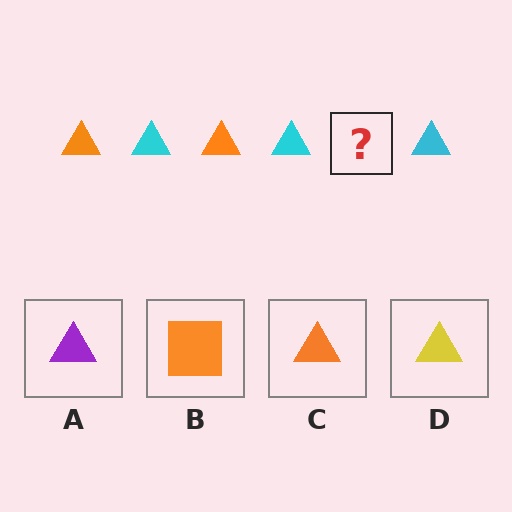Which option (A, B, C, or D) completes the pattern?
C.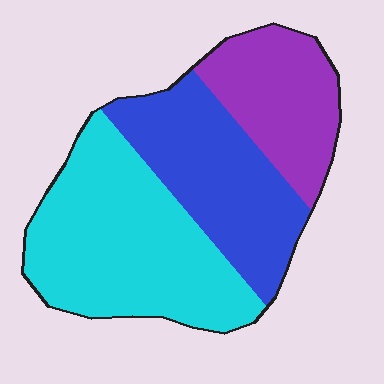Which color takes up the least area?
Purple, at roughly 25%.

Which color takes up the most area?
Cyan, at roughly 45%.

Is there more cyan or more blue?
Cyan.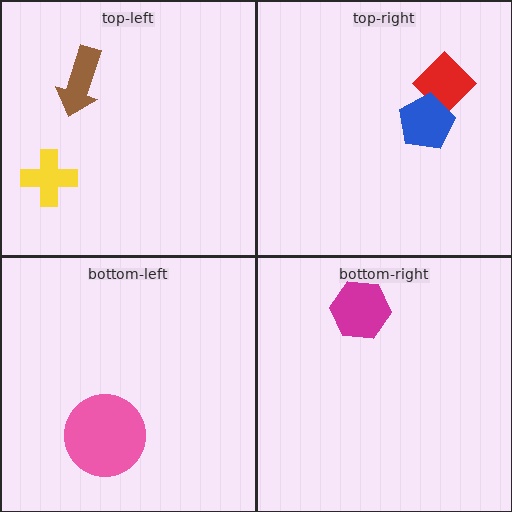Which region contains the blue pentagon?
The top-right region.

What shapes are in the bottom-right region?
The magenta hexagon.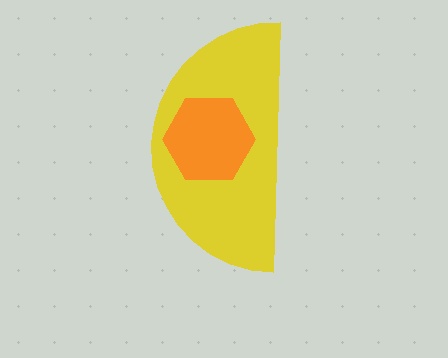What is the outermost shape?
The yellow semicircle.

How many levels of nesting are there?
2.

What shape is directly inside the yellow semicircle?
The orange hexagon.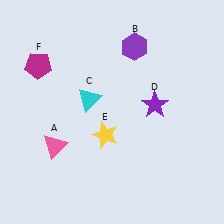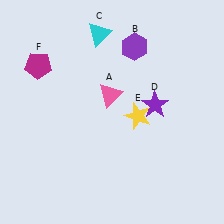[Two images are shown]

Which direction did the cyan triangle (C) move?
The cyan triangle (C) moved up.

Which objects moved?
The objects that moved are: the pink triangle (A), the cyan triangle (C), the yellow star (E).